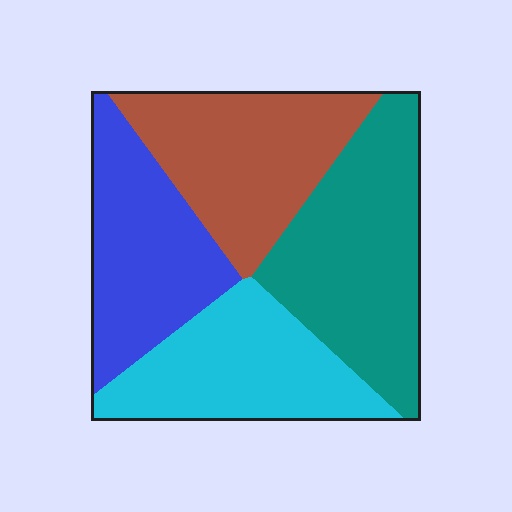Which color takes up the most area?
Teal, at roughly 30%.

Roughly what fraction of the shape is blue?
Blue takes up about one quarter (1/4) of the shape.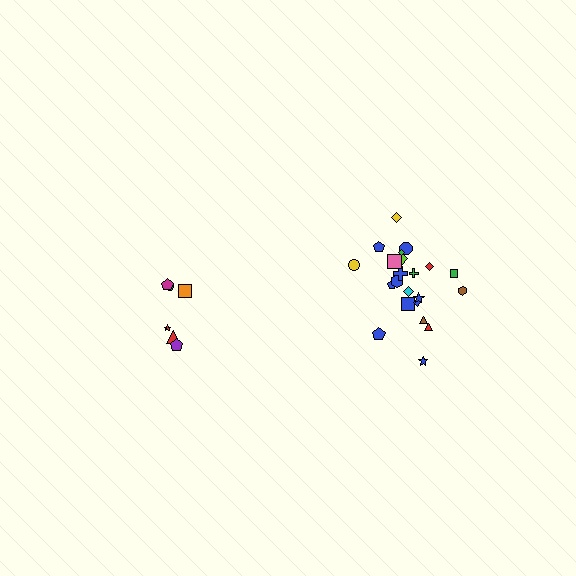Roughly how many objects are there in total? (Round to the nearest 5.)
Roughly 30 objects in total.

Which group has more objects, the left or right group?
The right group.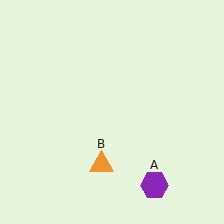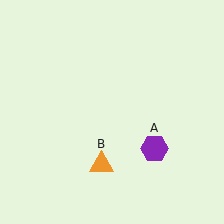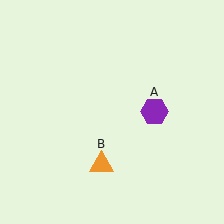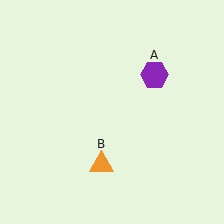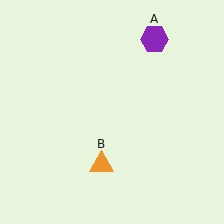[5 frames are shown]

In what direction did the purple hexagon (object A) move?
The purple hexagon (object A) moved up.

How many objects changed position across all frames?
1 object changed position: purple hexagon (object A).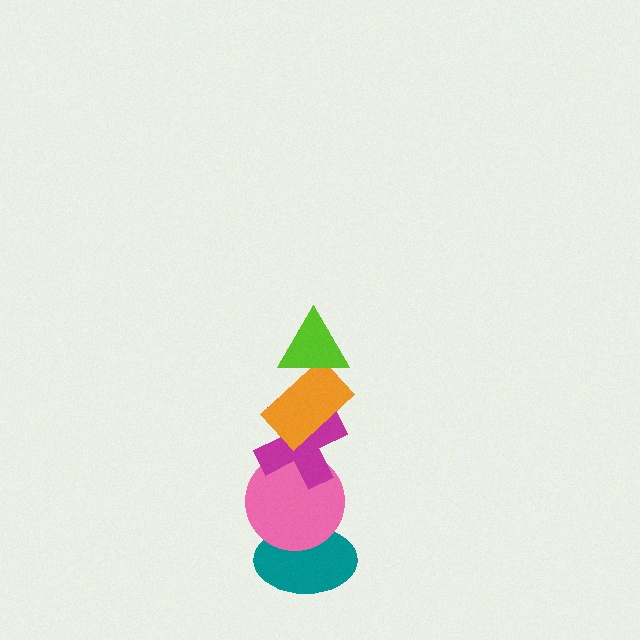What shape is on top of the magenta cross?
The orange rectangle is on top of the magenta cross.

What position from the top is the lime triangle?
The lime triangle is 1st from the top.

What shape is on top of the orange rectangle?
The lime triangle is on top of the orange rectangle.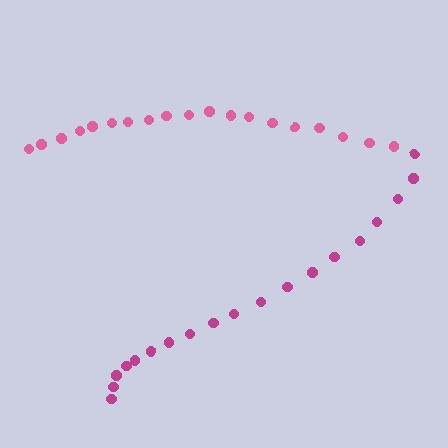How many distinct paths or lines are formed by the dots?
There are 2 distinct paths.